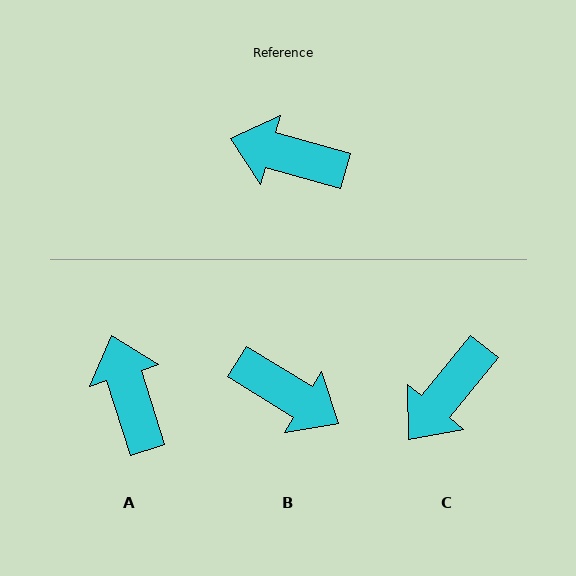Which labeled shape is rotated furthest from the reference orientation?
B, about 164 degrees away.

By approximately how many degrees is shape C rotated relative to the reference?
Approximately 67 degrees counter-clockwise.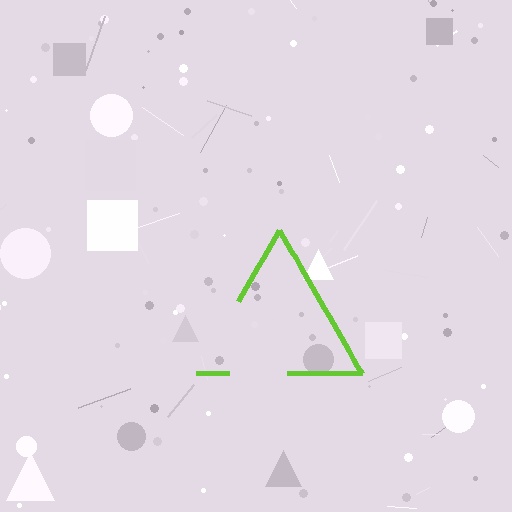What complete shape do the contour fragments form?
The contour fragments form a triangle.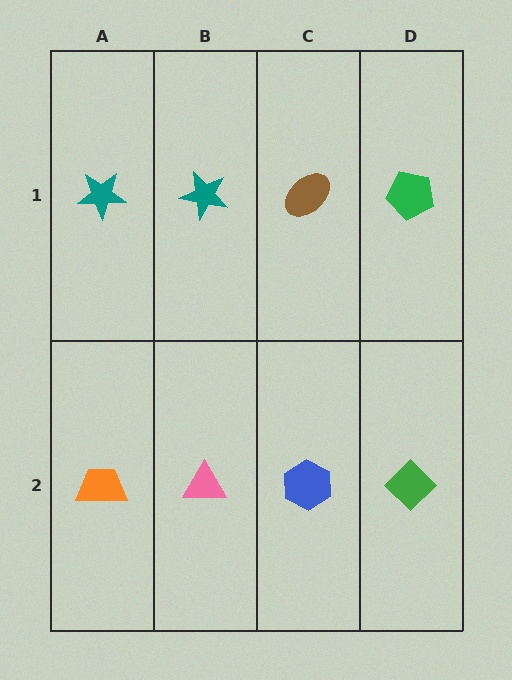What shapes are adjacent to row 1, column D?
A green diamond (row 2, column D), a brown ellipse (row 1, column C).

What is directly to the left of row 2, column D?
A blue hexagon.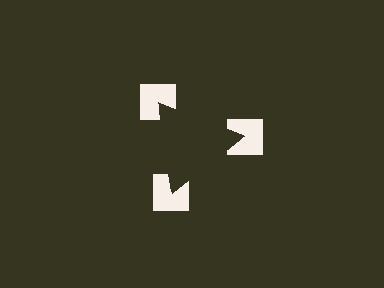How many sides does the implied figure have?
3 sides.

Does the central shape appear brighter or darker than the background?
It typically appears slightly darker than the background, even though no actual brightness change is drawn.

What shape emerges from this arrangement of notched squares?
An illusory triangle — its edges are inferred from the aligned wedge cuts in the notched squares, not physically drawn.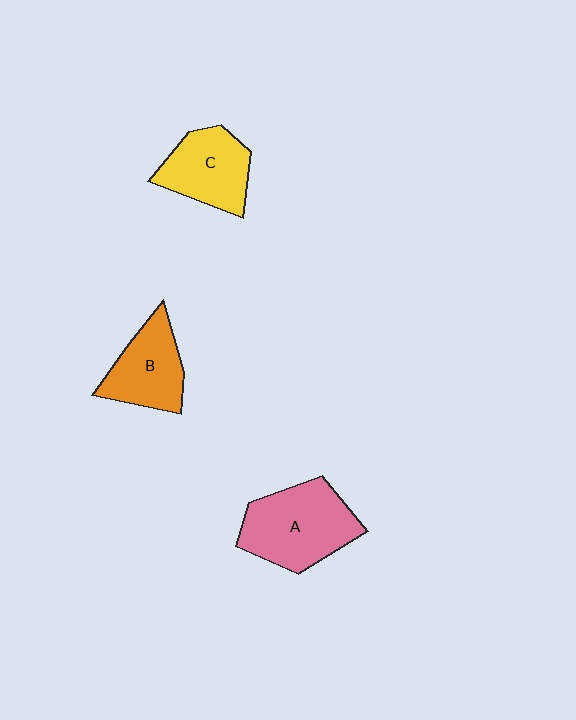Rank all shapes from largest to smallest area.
From largest to smallest: A (pink), C (yellow), B (orange).